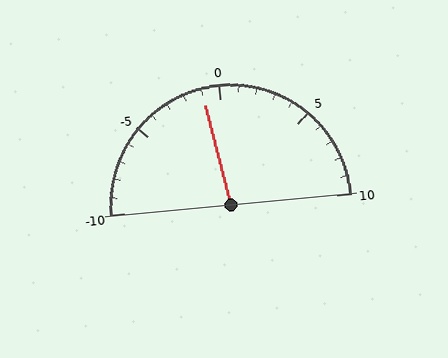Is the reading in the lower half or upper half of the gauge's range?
The reading is in the lower half of the range (-10 to 10).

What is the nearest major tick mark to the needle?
The nearest major tick mark is 0.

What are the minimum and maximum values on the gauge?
The gauge ranges from -10 to 10.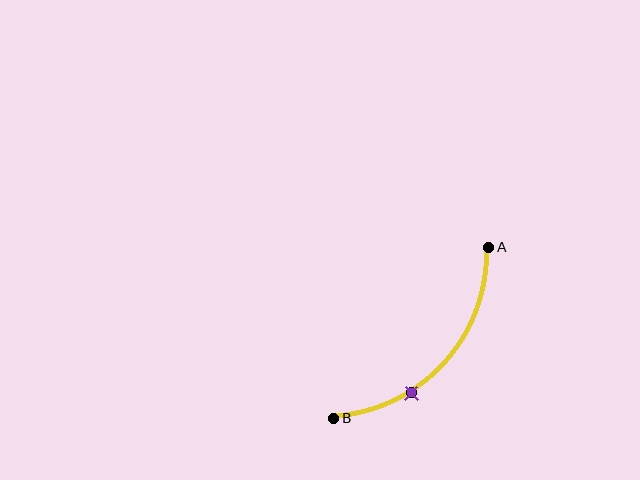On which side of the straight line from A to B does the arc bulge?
The arc bulges below and to the right of the straight line connecting A and B.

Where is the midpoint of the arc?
The arc midpoint is the point on the curve farthest from the straight line joining A and B. It sits below and to the right of that line.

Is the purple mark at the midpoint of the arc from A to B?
No. The purple mark lies on the arc but is closer to endpoint B. The arc midpoint would be at the point on the curve equidistant along the arc from both A and B.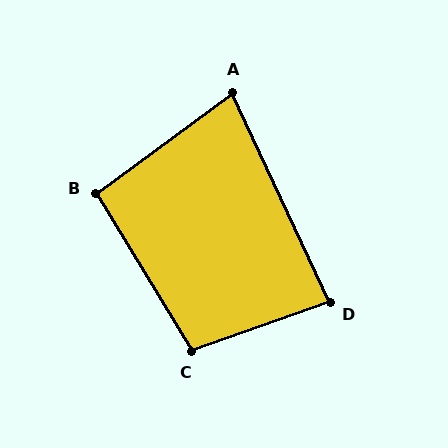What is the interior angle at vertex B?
Approximately 95 degrees (obtuse).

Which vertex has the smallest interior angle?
A, at approximately 78 degrees.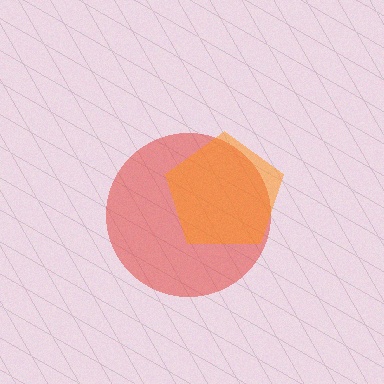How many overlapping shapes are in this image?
There are 2 overlapping shapes in the image.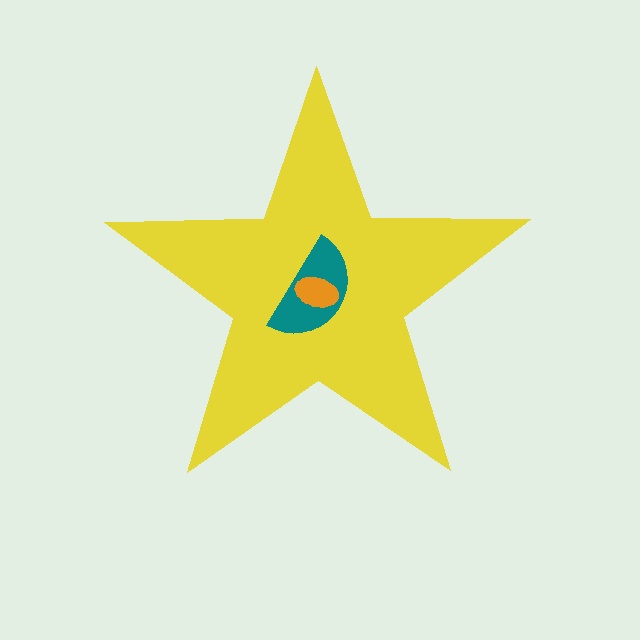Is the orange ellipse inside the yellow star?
Yes.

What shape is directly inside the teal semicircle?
The orange ellipse.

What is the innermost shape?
The orange ellipse.